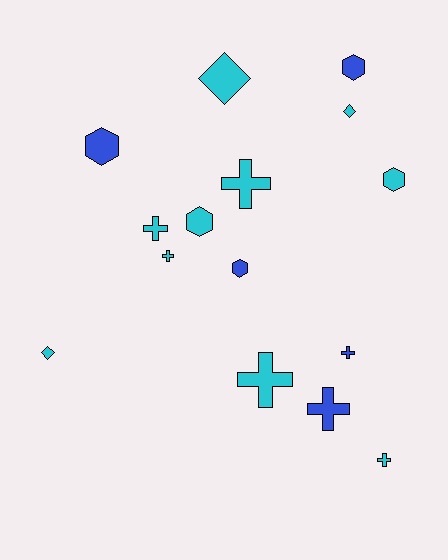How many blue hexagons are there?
There are 3 blue hexagons.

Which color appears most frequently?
Cyan, with 10 objects.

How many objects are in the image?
There are 15 objects.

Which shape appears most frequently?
Cross, with 7 objects.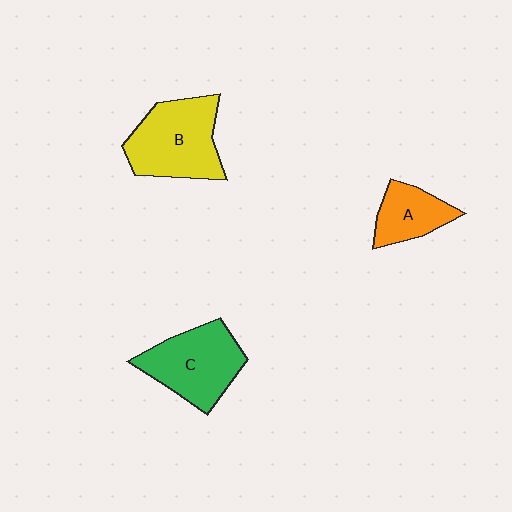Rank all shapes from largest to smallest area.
From largest to smallest: B (yellow), C (green), A (orange).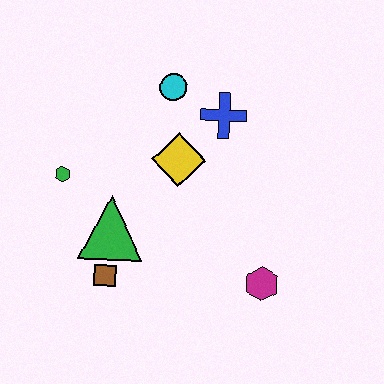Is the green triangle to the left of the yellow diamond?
Yes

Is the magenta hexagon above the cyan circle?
No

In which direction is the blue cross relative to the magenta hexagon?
The blue cross is above the magenta hexagon.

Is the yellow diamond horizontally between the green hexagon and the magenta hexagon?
Yes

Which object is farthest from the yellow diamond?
The magenta hexagon is farthest from the yellow diamond.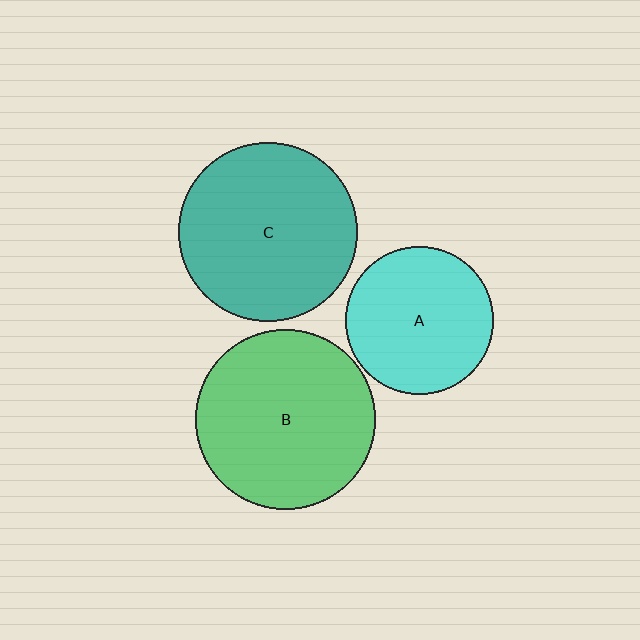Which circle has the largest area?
Circle B (green).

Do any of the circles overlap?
No, none of the circles overlap.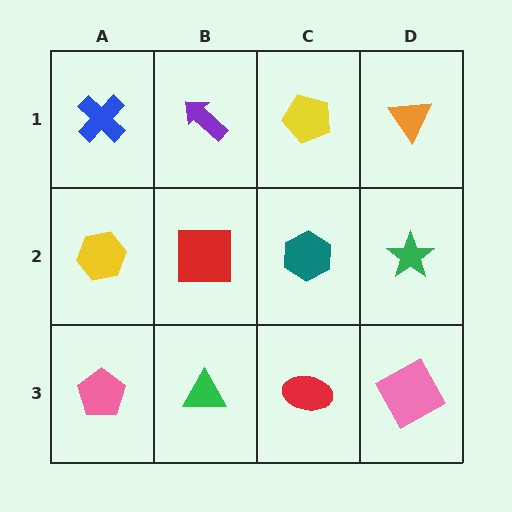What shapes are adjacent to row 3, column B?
A red square (row 2, column B), a pink pentagon (row 3, column A), a red ellipse (row 3, column C).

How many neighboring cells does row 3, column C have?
3.